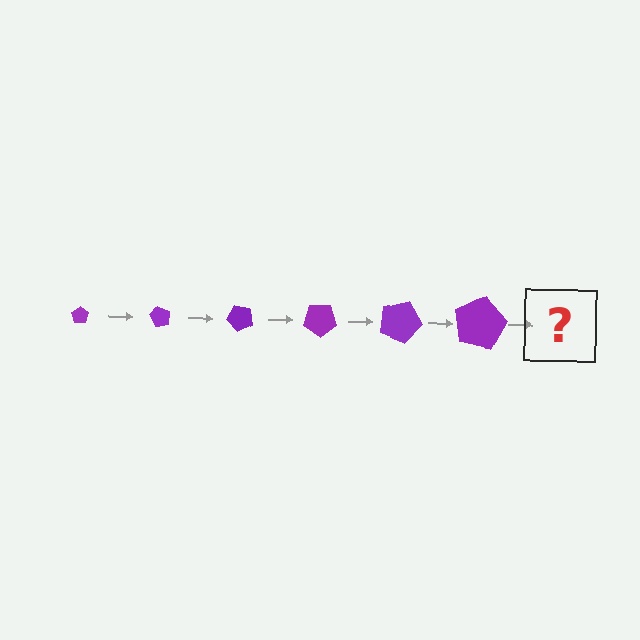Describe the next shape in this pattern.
It should be a pentagon, larger than the previous one and rotated 360 degrees from the start.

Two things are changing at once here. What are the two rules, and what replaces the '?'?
The two rules are that the pentagon grows larger each step and it rotates 60 degrees each step. The '?' should be a pentagon, larger than the previous one and rotated 360 degrees from the start.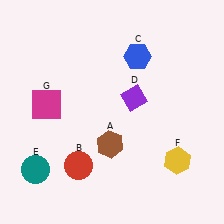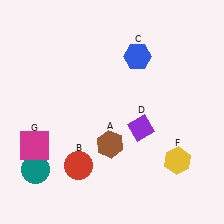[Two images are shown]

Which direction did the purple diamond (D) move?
The purple diamond (D) moved down.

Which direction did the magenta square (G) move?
The magenta square (G) moved down.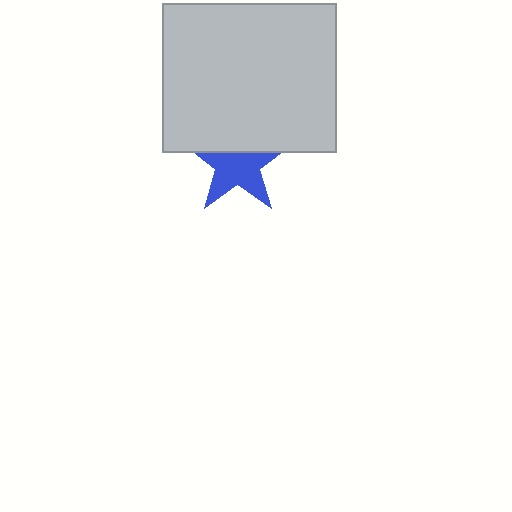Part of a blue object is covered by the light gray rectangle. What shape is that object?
It is a star.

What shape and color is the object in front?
The object in front is a light gray rectangle.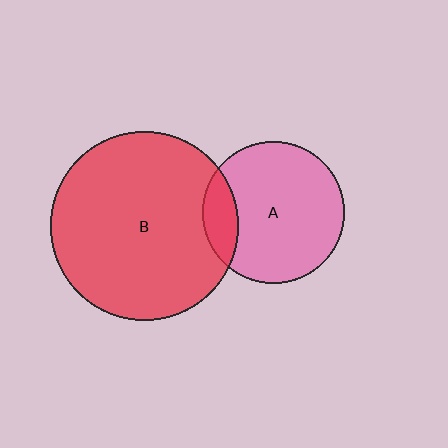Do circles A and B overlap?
Yes.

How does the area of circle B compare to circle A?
Approximately 1.8 times.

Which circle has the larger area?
Circle B (red).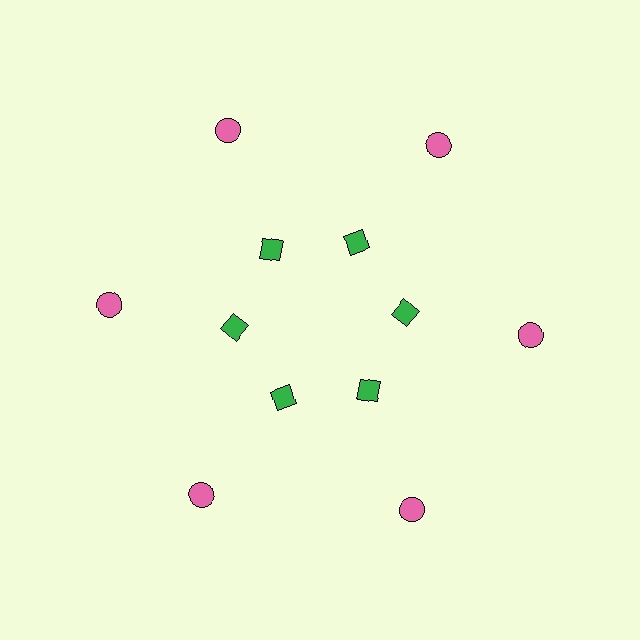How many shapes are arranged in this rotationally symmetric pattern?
There are 12 shapes, arranged in 6 groups of 2.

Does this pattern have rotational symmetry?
Yes, this pattern has 6-fold rotational symmetry. It looks the same after rotating 60 degrees around the center.